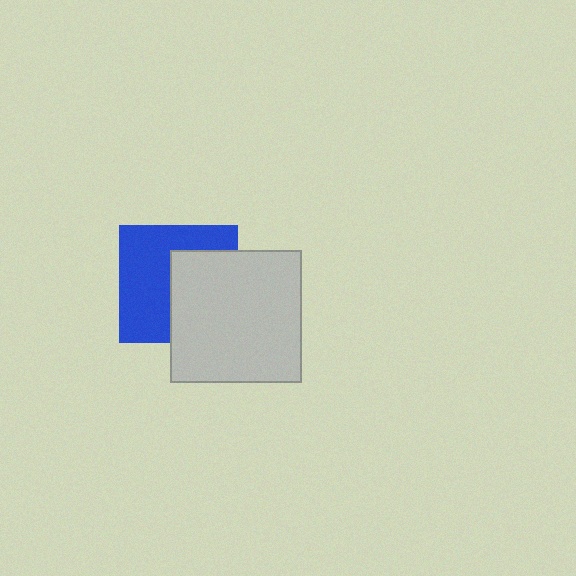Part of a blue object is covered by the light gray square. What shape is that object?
It is a square.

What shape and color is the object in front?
The object in front is a light gray square.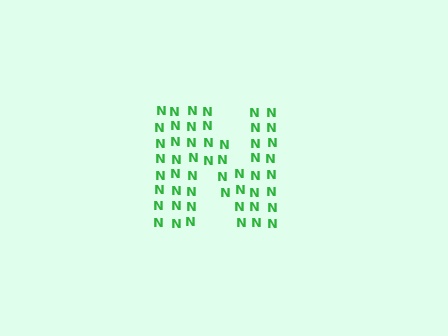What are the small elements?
The small elements are letter N's.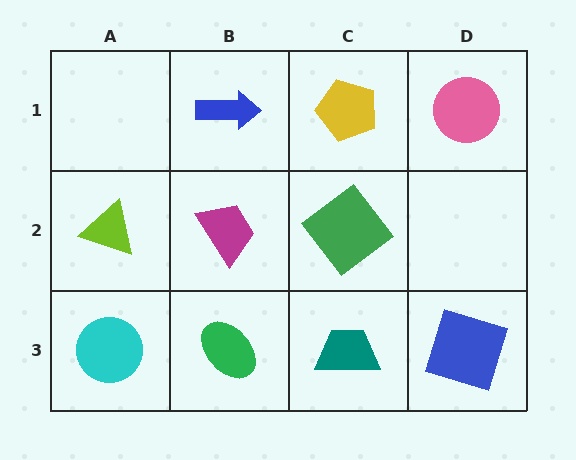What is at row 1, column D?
A pink circle.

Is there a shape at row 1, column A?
No, that cell is empty.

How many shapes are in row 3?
4 shapes.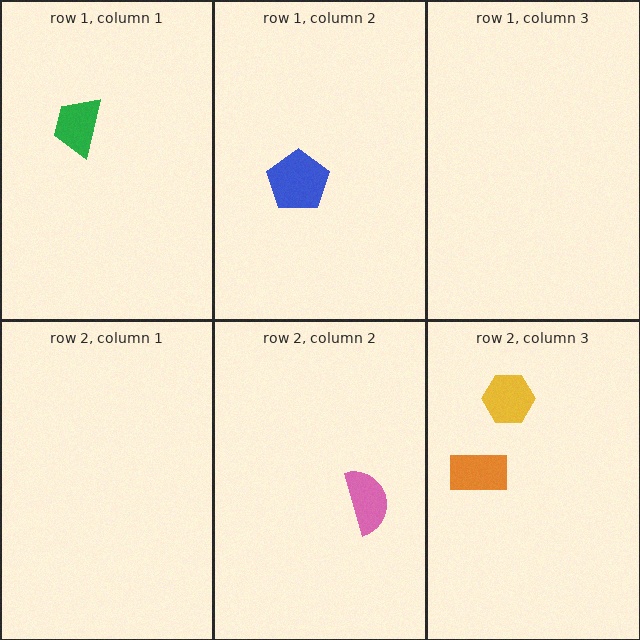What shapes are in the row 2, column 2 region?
The pink semicircle.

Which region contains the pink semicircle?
The row 2, column 2 region.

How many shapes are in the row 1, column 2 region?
1.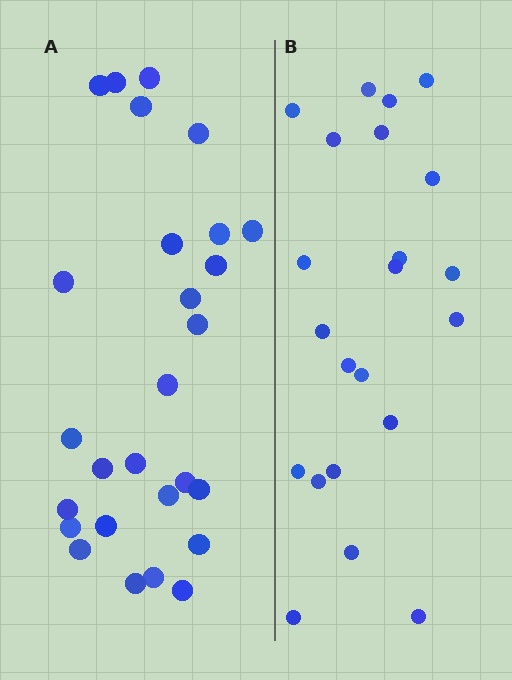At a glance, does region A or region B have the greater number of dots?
Region A (the left region) has more dots.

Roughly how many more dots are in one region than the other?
Region A has about 5 more dots than region B.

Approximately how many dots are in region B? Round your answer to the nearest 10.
About 20 dots. (The exact count is 22, which rounds to 20.)